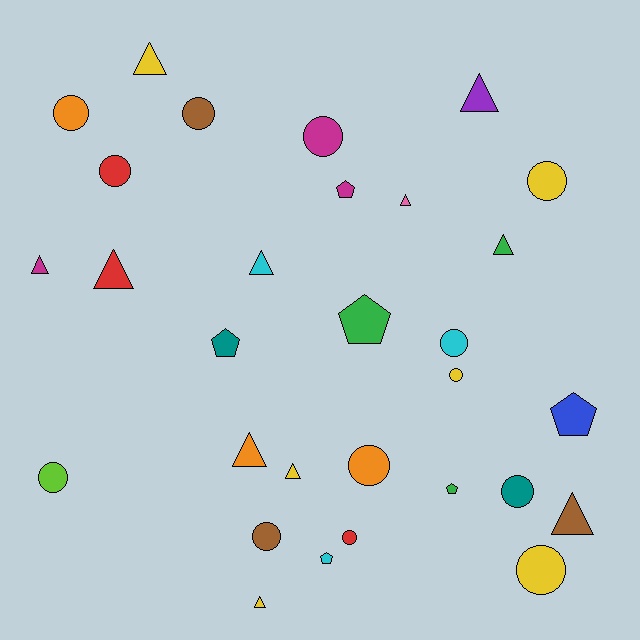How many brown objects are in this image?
There are 3 brown objects.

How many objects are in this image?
There are 30 objects.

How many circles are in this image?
There are 13 circles.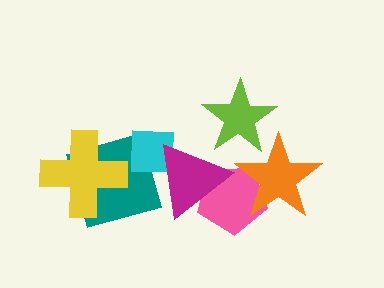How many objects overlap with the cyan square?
2 objects overlap with the cyan square.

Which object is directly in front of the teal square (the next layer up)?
The cyan square is directly in front of the teal square.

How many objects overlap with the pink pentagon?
2 objects overlap with the pink pentagon.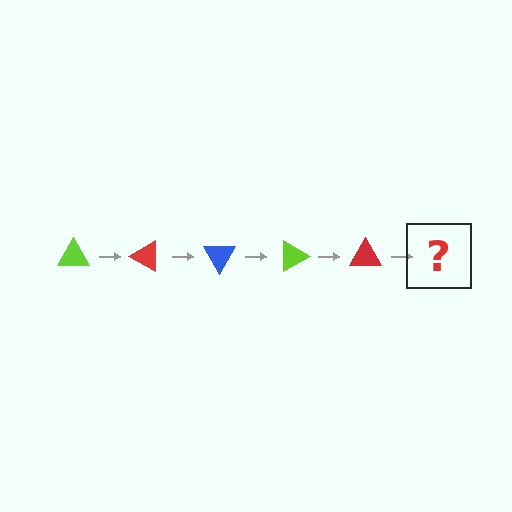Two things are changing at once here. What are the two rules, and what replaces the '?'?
The two rules are that it rotates 30 degrees each step and the color cycles through lime, red, and blue. The '?' should be a blue triangle, rotated 150 degrees from the start.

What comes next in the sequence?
The next element should be a blue triangle, rotated 150 degrees from the start.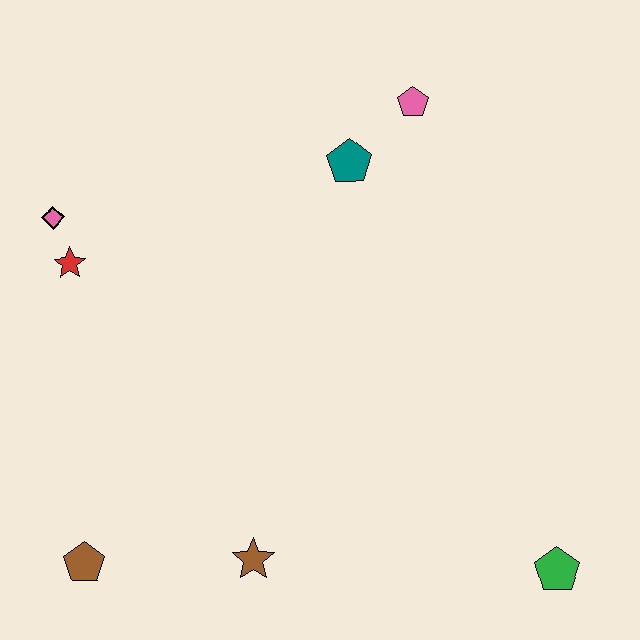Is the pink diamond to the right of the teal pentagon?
No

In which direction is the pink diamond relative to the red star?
The pink diamond is above the red star.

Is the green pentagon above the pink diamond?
No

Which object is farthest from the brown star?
The pink pentagon is farthest from the brown star.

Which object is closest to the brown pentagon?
The brown star is closest to the brown pentagon.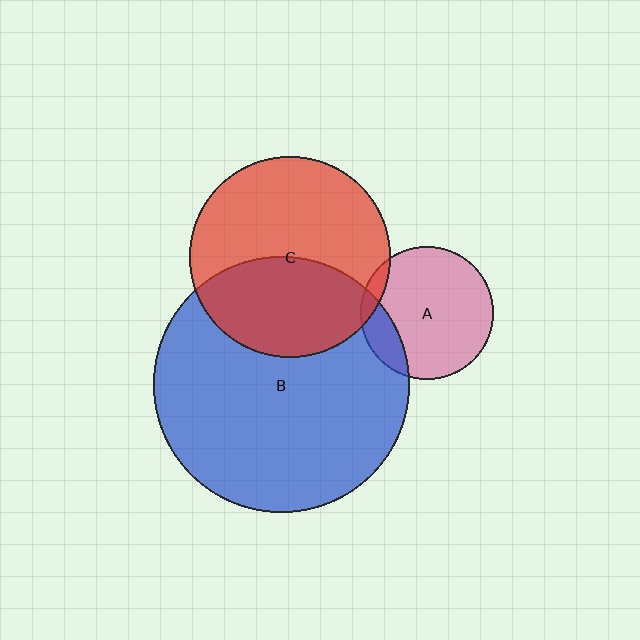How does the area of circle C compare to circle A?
Approximately 2.3 times.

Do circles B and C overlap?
Yes.